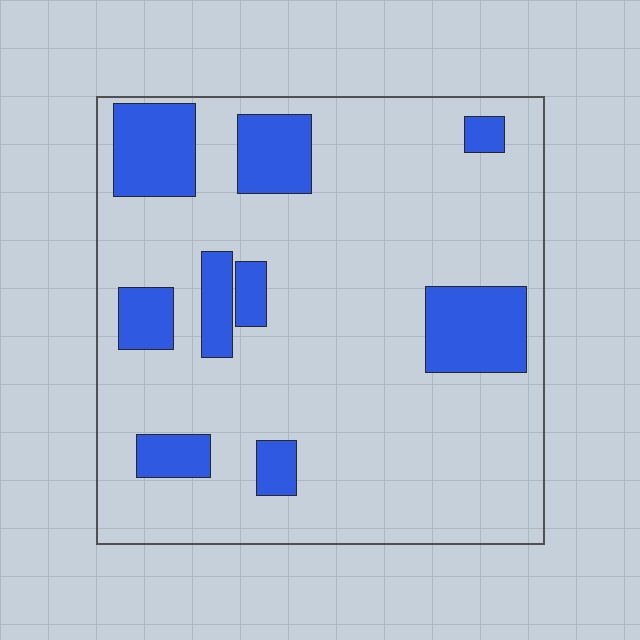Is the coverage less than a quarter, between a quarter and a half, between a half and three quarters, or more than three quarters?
Less than a quarter.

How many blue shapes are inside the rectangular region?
9.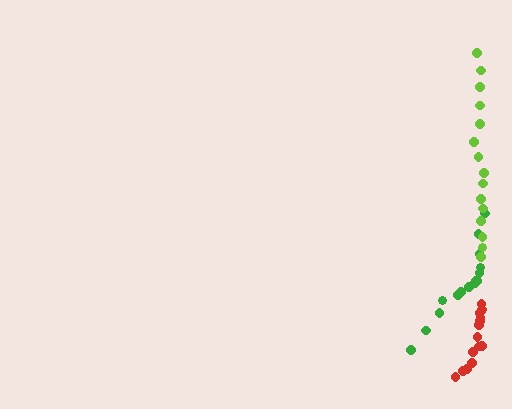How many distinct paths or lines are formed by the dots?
There are 3 distinct paths.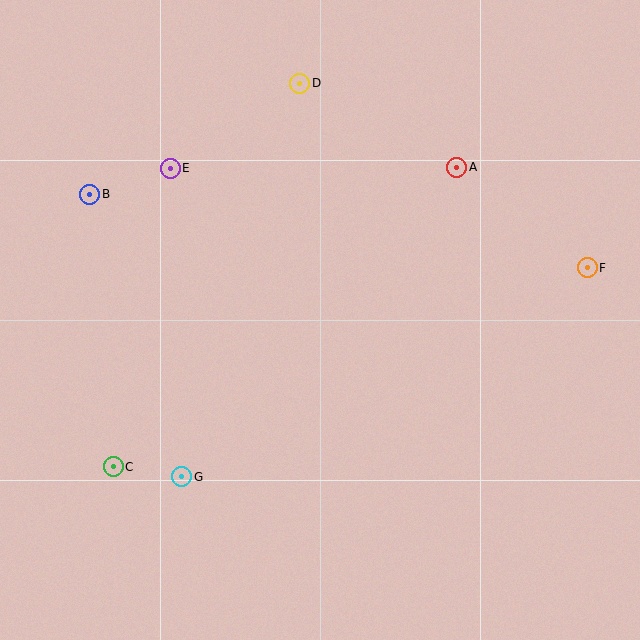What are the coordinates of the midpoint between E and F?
The midpoint between E and F is at (379, 218).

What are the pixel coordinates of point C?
Point C is at (113, 467).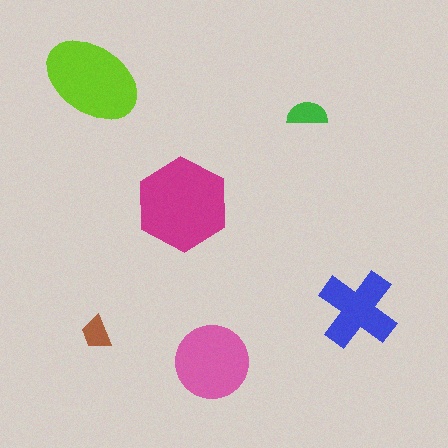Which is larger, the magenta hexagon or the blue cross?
The magenta hexagon.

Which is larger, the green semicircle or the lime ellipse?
The lime ellipse.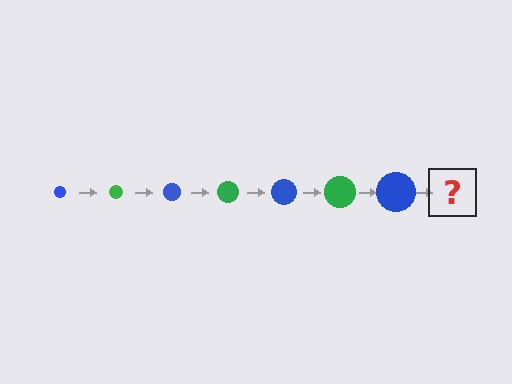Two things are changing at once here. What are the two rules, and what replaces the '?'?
The two rules are that the circle grows larger each step and the color cycles through blue and green. The '?' should be a green circle, larger than the previous one.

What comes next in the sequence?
The next element should be a green circle, larger than the previous one.